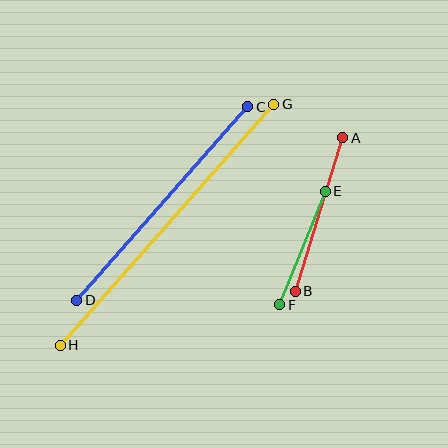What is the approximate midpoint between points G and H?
The midpoint is at approximately (167, 225) pixels.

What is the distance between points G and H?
The distance is approximately 322 pixels.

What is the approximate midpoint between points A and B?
The midpoint is at approximately (319, 214) pixels.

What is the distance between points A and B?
The distance is approximately 161 pixels.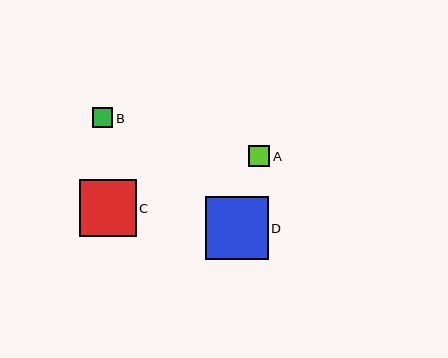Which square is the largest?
Square D is the largest with a size of approximately 62 pixels.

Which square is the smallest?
Square B is the smallest with a size of approximately 20 pixels.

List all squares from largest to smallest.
From largest to smallest: D, C, A, B.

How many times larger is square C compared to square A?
Square C is approximately 2.7 times the size of square A.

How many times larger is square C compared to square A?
Square C is approximately 2.7 times the size of square A.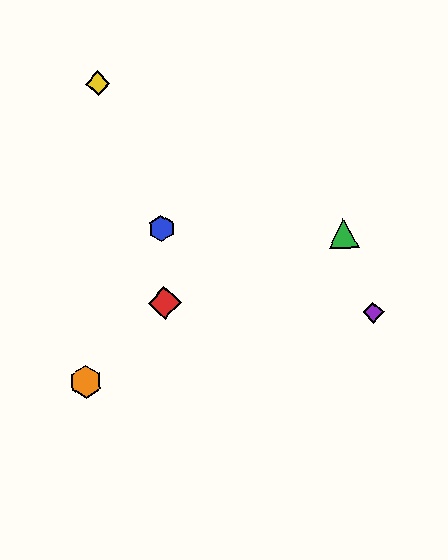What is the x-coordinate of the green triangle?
The green triangle is at x≈344.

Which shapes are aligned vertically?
The red diamond, the blue hexagon are aligned vertically.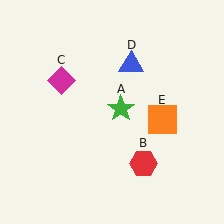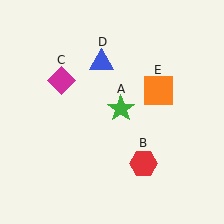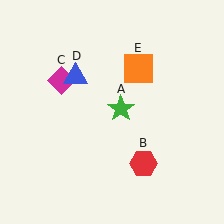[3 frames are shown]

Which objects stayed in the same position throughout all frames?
Green star (object A) and red hexagon (object B) and magenta diamond (object C) remained stationary.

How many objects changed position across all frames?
2 objects changed position: blue triangle (object D), orange square (object E).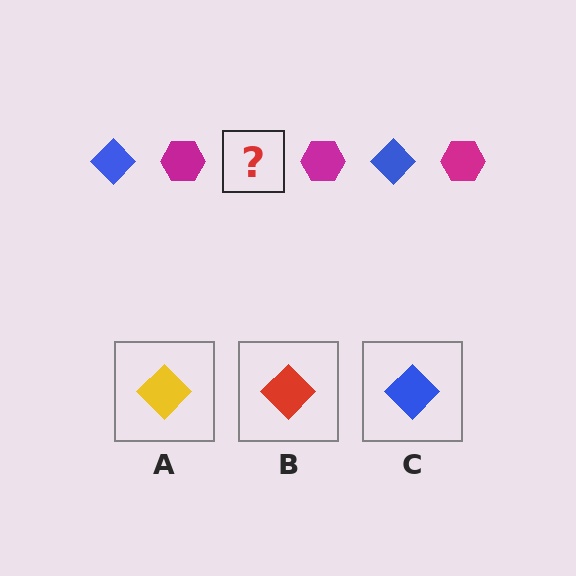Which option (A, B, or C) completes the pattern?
C.